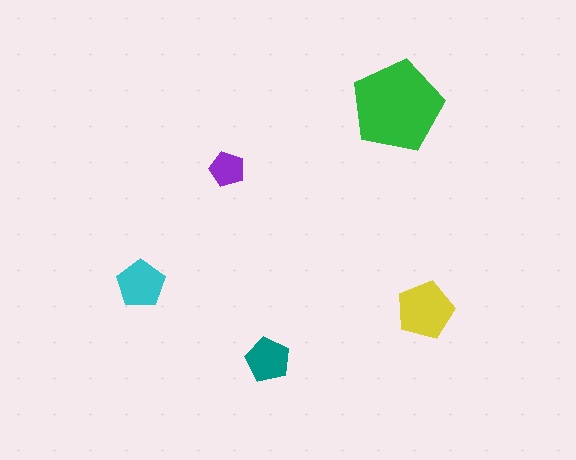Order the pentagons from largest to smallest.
the green one, the yellow one, the cyan one, the teal one, the purple one.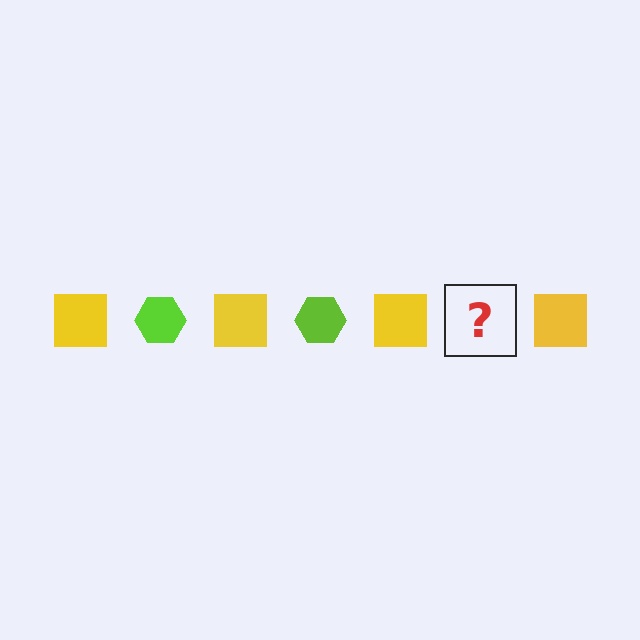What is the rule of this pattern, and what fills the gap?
The rule is that the pattern alternates between yellow square and lime hexagon. The gap should be filled with a lime hexagon.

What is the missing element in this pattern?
The missing element is a lime hexagon.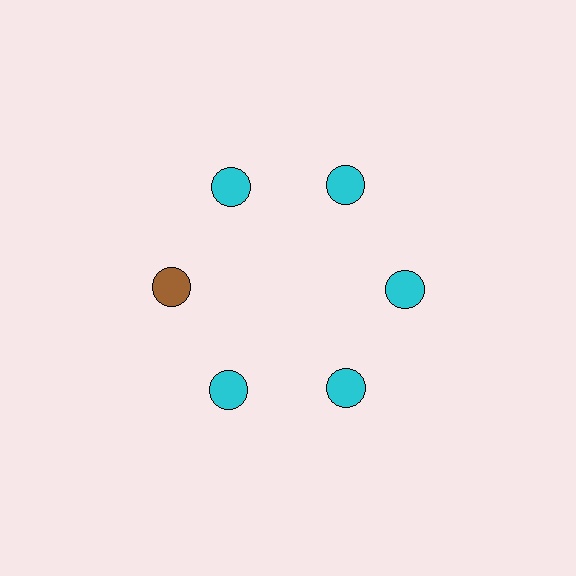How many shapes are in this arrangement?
There are 6 shapes arranged in a ring pattern.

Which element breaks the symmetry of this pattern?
The brown circle at roughly the 9 o'clock position breaks the symmetry. All other shapes are cyan circles.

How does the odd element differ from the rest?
It has a different color: brown instead of cyan.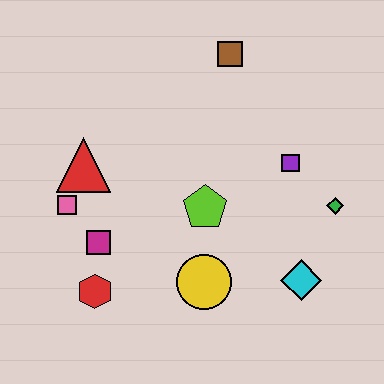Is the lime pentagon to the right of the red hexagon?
Yes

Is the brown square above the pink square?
Yes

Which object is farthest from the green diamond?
The pink square is farthest from the green diamond.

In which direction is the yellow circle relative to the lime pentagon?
The yellow circle is below the lime pentagon.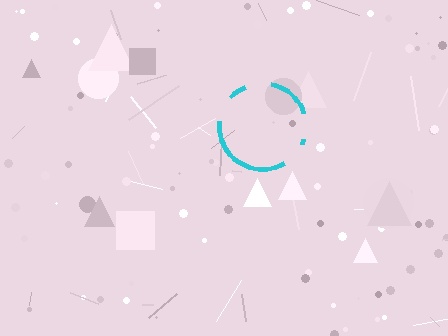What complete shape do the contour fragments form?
The contour fragments form a circle.